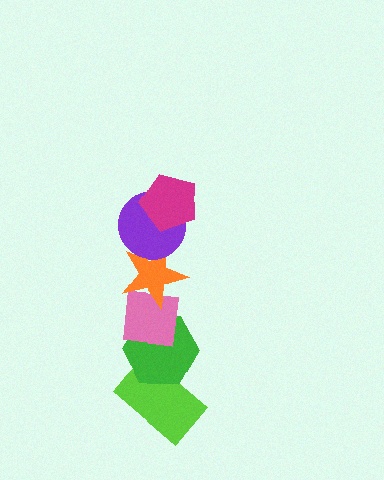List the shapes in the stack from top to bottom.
From top to bottom: the magenta pentagon, the purple circle, the orange star, the pink square, the green hexagon, the lime rectangle.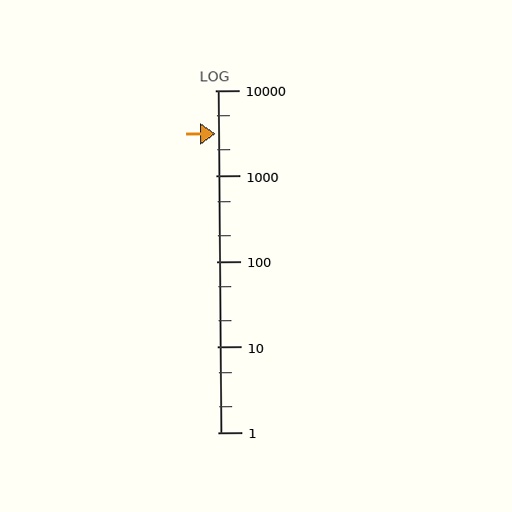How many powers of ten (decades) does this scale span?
The scale spans 4 decades, from 1 to 10000.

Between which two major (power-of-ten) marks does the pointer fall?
The pointer is between 1000 and 10000.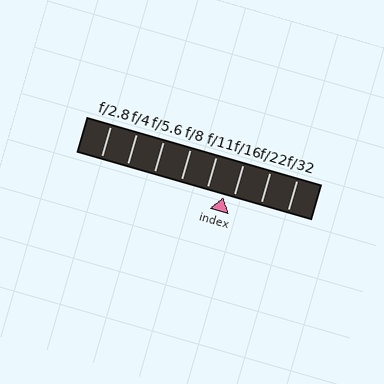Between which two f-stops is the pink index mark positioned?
The index mark is between f/11 and f/16.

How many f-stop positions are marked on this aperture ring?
There are 8 f-stop positions marked.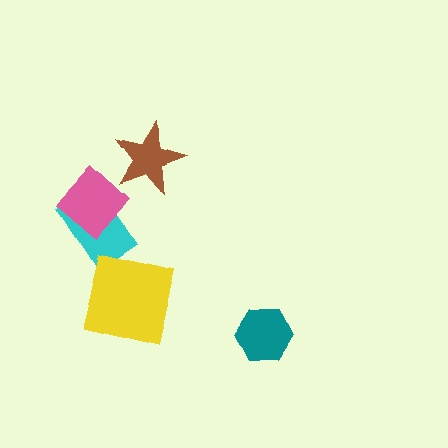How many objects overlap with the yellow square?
0 objects overlap with the yellow square.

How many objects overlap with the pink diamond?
1 object overlaps with the pink diamond.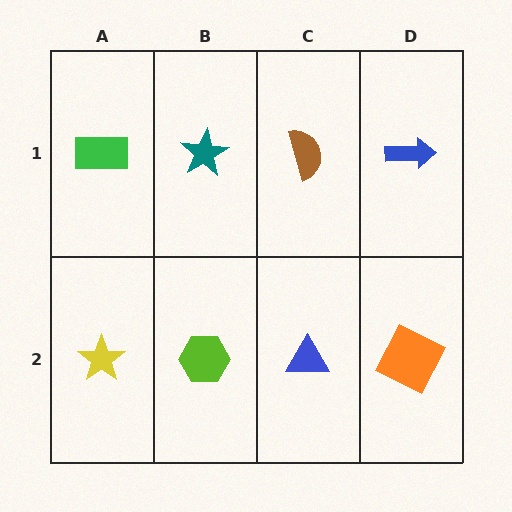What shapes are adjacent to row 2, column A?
A green rectangle (row 1, column A), a lime hexagon (row 2, column B).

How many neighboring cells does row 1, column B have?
3.